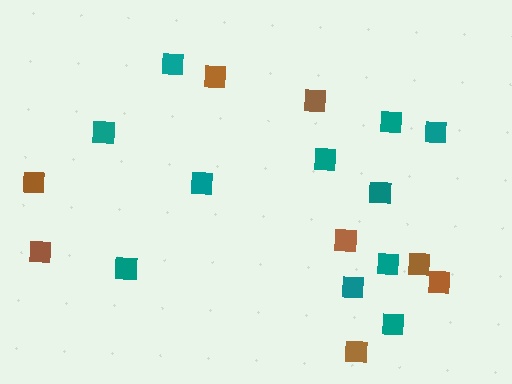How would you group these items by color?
There are 2 groups: one group of teal squares (11) and one group of brown squares (8).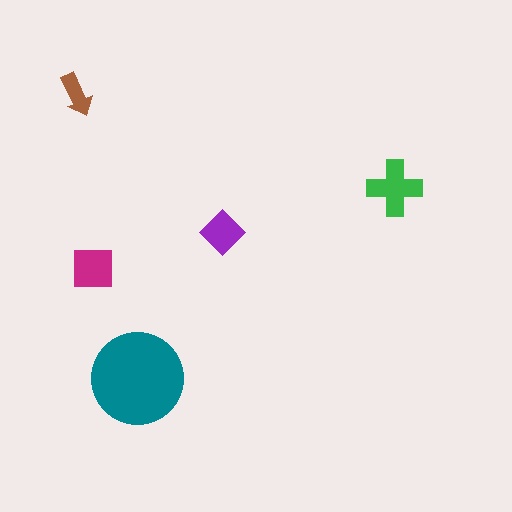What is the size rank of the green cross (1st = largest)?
2nd.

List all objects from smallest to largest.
The brown arrow, the purple diamond, the magenta square, the green cross, the teal circle.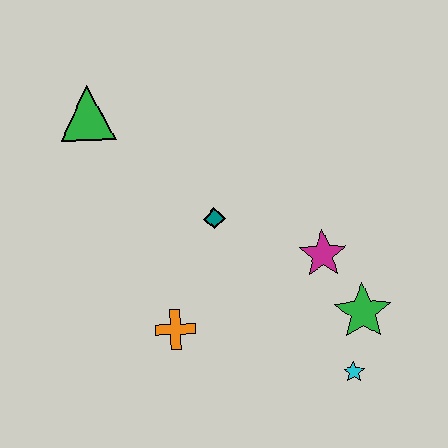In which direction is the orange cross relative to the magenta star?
The orange cross is to the left of the magenta star.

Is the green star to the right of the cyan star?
Yes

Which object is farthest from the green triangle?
The cyan star is farthest from the green triangle.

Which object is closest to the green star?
The cyan star is closest to the green star.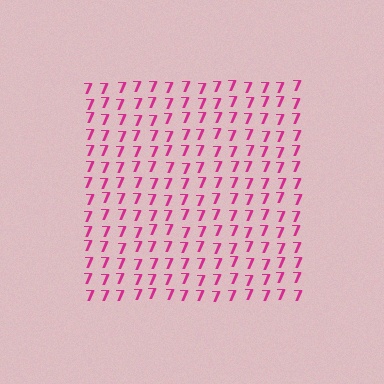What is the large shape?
The large shape is a square.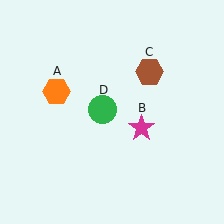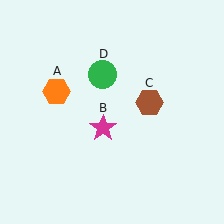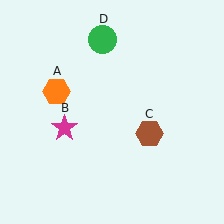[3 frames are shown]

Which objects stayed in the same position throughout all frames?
Orange hexagon (object A) remained stationary.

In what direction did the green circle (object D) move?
The green circle (object D) moved up.